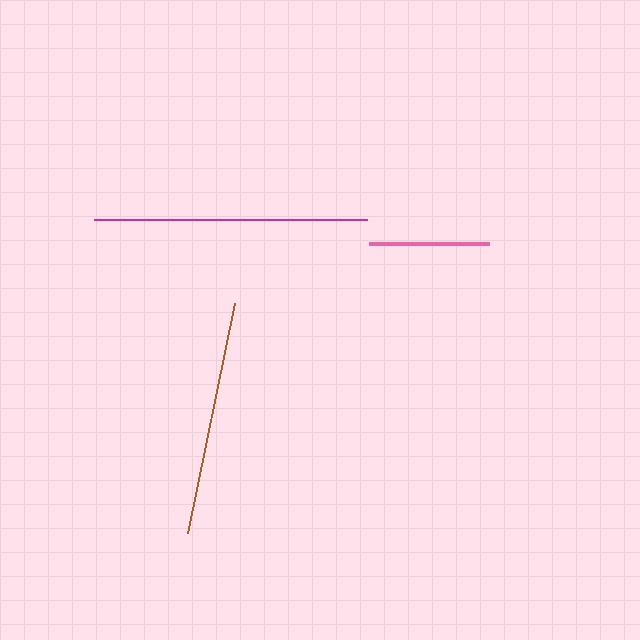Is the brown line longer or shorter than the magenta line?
The magenta line is longer than the brown line.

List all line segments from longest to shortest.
From longest to shortest: magenta, brown, pink.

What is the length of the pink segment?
The pink segment is approximately 120 pixels long.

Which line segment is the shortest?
The pink line is the shortest at approximately 120 pixels.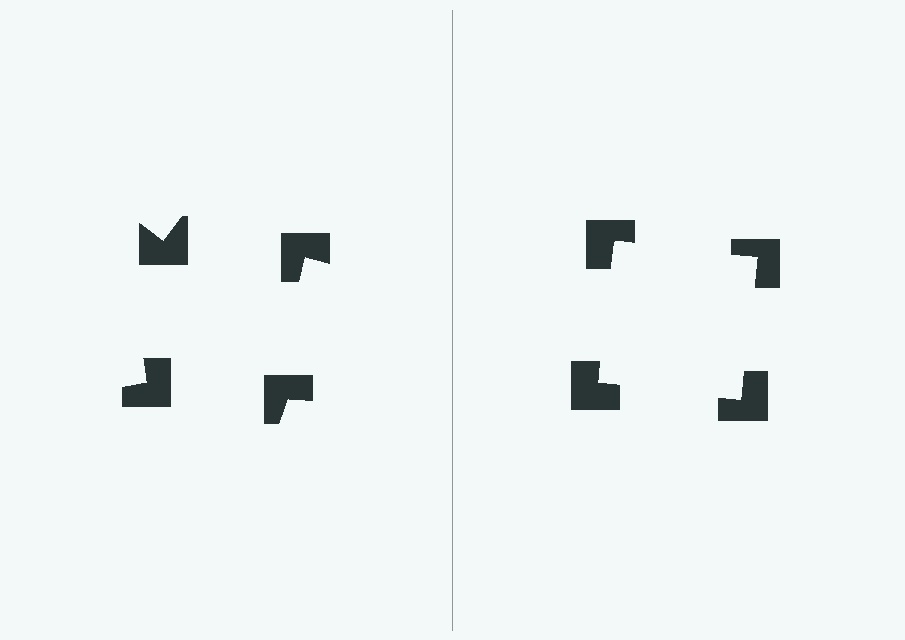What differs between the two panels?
The notched squares are positioned identically on both sides; only the wedge orientations differ. On the right they align to a square; on the left they are misaligned.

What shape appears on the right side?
An illusory square.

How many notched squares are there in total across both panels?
8 — 4 on each side.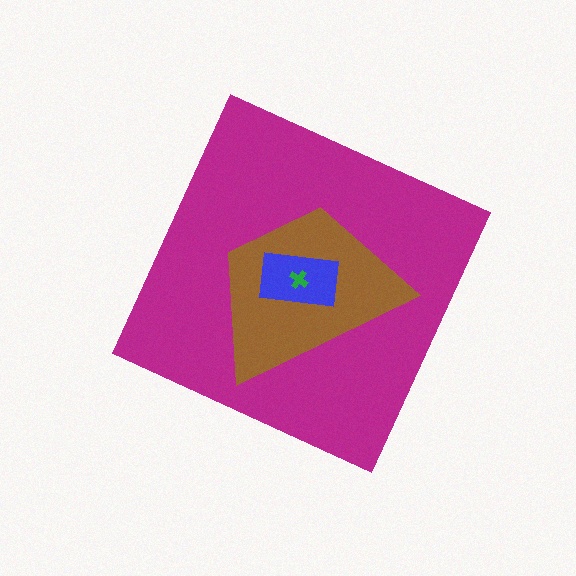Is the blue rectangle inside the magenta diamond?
Yes.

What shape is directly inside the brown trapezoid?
The blue rectangle.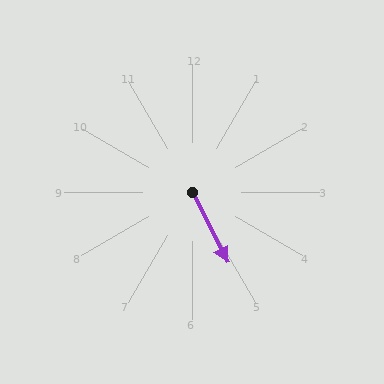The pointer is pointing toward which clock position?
Roughly 5 o'clock.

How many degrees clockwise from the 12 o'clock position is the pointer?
Approximately 153 degrees.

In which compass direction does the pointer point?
Southeast.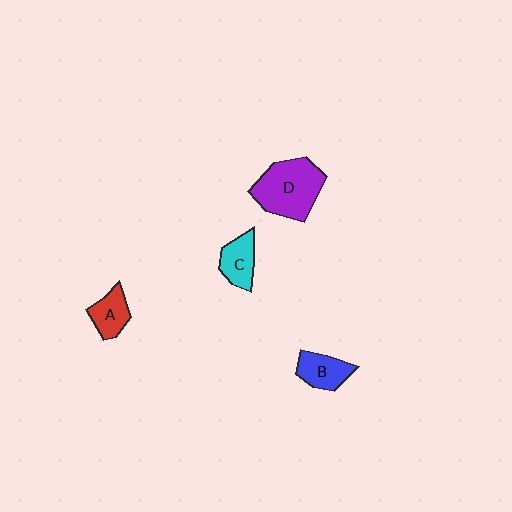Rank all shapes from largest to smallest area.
From largest to smallest: D (purple), B (blue), C (cyan), A (red).